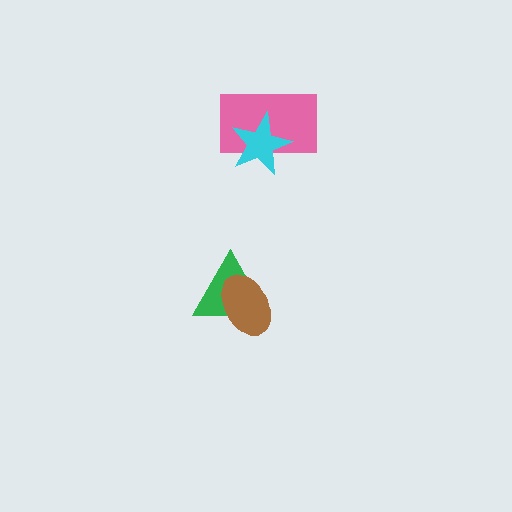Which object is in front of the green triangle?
The brown ellipse is in front of the green triangle.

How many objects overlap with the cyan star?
1 object overlaps with the cyan star.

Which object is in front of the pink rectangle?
The cyan star is in front of the pink rectangle.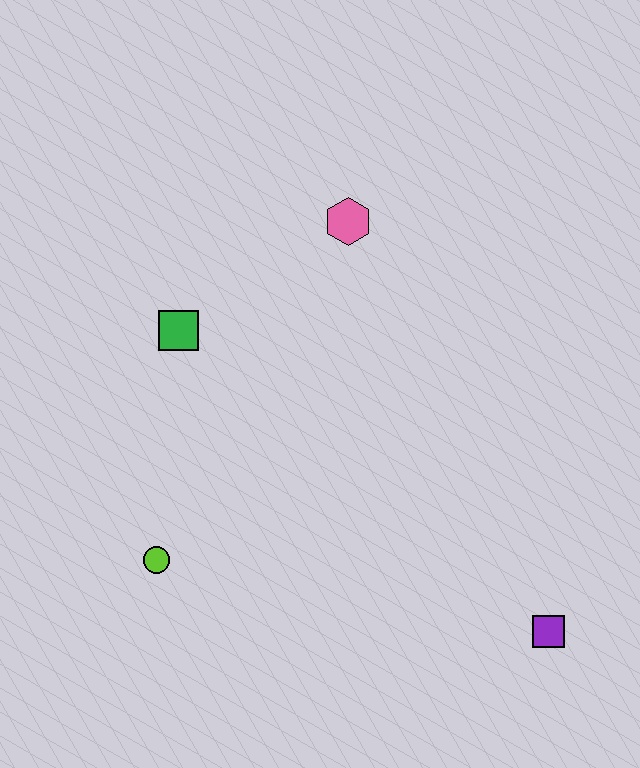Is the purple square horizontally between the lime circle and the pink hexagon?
No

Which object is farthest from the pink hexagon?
The purple square is farthest from the pink hexagon.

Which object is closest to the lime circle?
The green square is closest to the lime circle.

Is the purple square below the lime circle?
Yes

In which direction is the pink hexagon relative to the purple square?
The pink hexagon is above the purple square.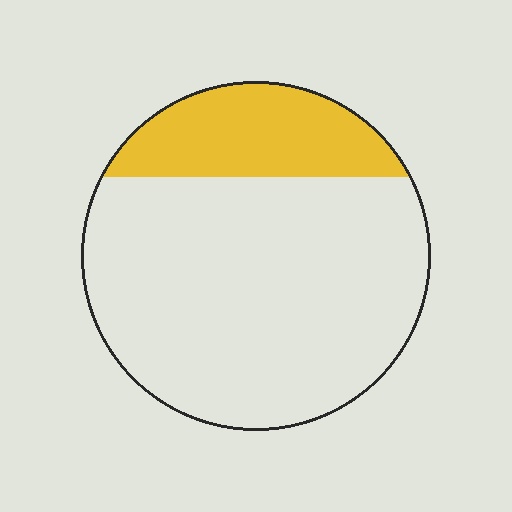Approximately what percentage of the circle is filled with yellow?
Approximately 20%.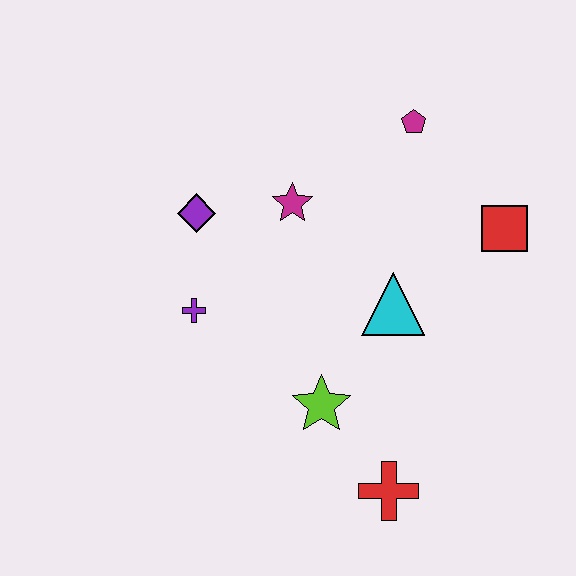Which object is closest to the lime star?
The red cross is closest to the lime star.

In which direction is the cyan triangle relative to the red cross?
The cyan triangle is above the red cross.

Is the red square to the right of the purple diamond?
Yes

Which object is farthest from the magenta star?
The red cross is farthest from the magenta star.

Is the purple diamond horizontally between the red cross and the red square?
No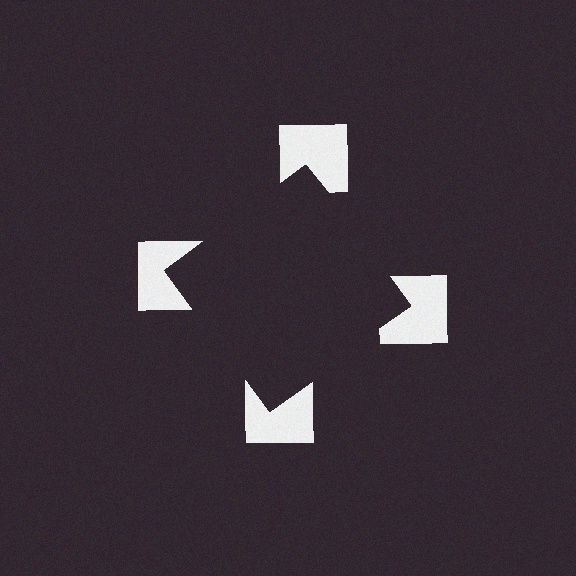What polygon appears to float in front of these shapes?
An illusory square — its edges are inferred from the aligned wedge cuts in the notched squares, not physically drawn.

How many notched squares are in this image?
There are 4 — one at each vertex of the illusory square.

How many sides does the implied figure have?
4 sides.